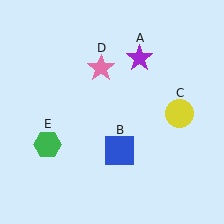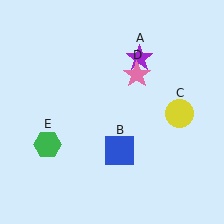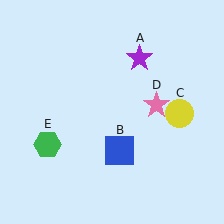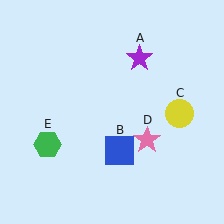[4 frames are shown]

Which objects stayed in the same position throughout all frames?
Purple star (object A) and blue square (object B) and yellow circle (object C) and green hexagon (object E) remained stationary.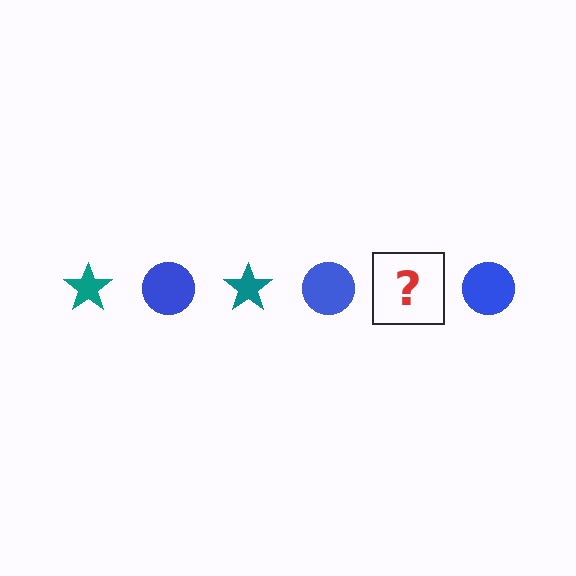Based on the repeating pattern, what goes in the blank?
The blank should be a teal star.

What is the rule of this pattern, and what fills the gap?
The rule is that the pattern alternates between teal star and blue circle. The gap should be filled with a teal star.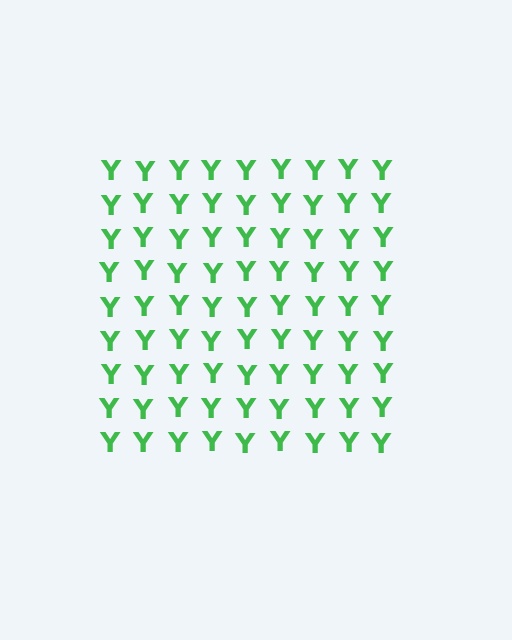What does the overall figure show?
The overall figure shows a square.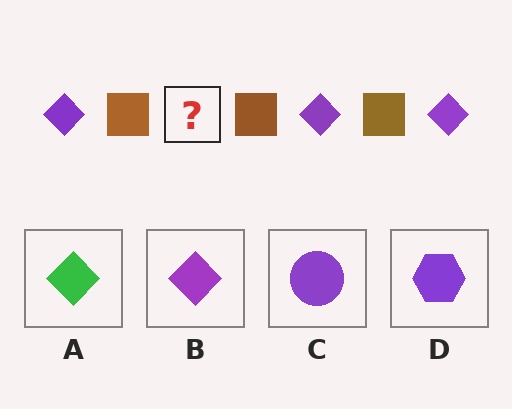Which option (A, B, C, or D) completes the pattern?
B.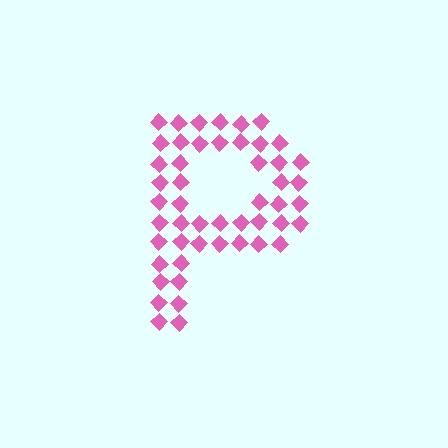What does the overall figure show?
The overall figure shows the letter P.